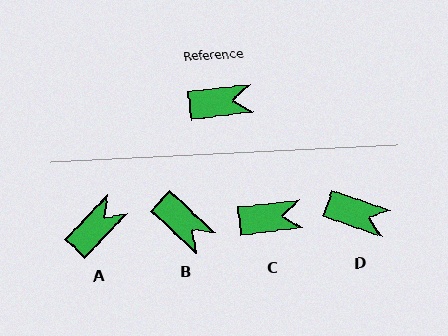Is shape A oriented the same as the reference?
No, it is off by about 40 degrees.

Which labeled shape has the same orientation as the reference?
C.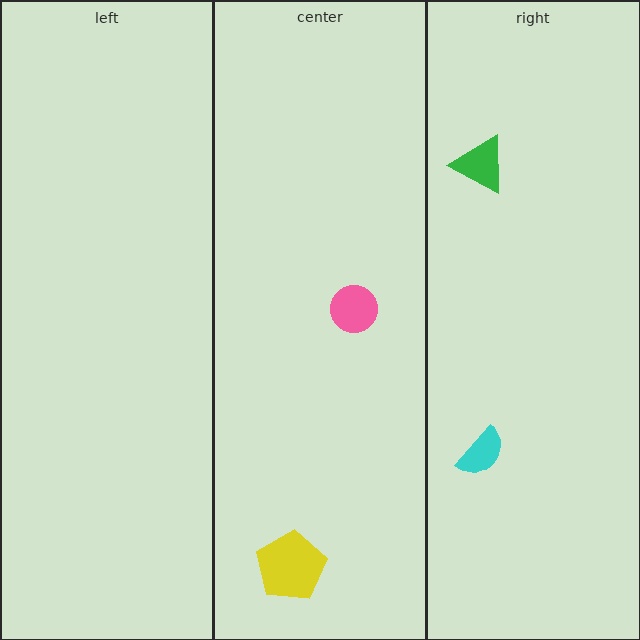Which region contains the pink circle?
The center region.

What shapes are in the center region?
The yellow pentagon, the pink circle.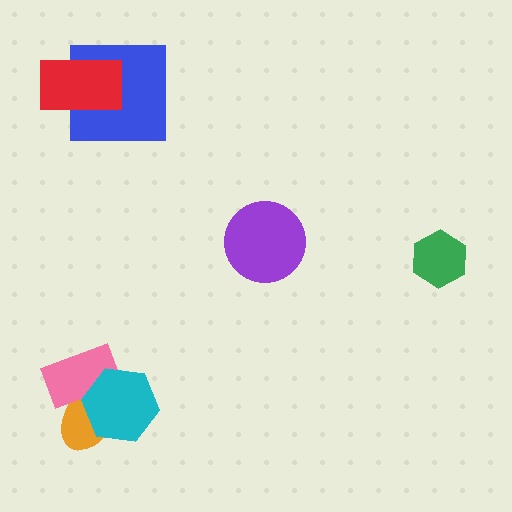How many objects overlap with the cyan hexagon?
2 objects overlap with the cyan hexagon.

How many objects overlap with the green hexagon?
0 objects overlap with the green hexagon.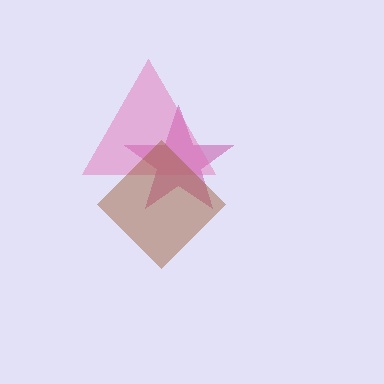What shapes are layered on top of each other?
The layered shapes are: a magenta star, a pink triangle, a brown diamond.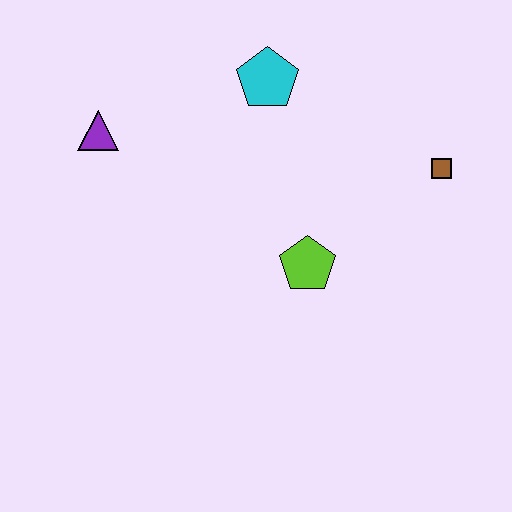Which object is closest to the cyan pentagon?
The purple triangle is closest to the cyan pentagon.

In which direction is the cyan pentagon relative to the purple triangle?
The cyan pentagon is to the right of the purple triangle.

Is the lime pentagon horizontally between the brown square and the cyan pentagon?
Yes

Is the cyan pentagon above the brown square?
Yes